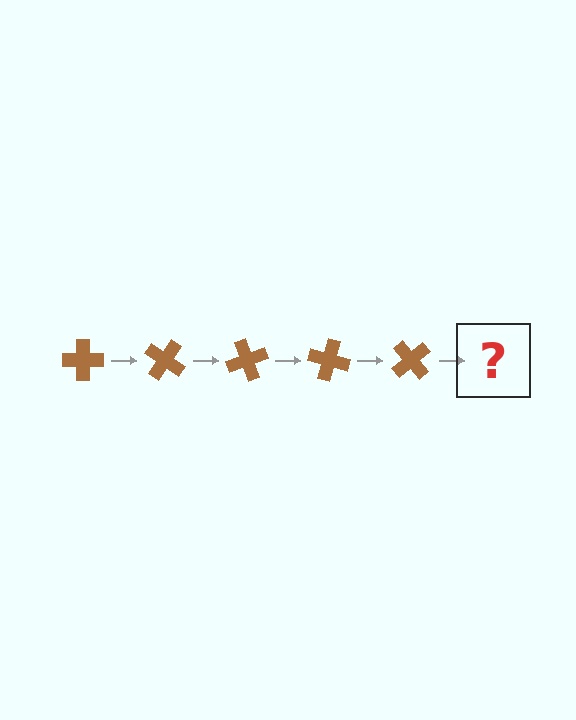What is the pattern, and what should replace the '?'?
The pattern is that the cross rotates 35 degrees each step. The '?' should be a brown cross rotated 175 degrees.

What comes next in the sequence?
The next element should be a brown cross rotated 175 degrees.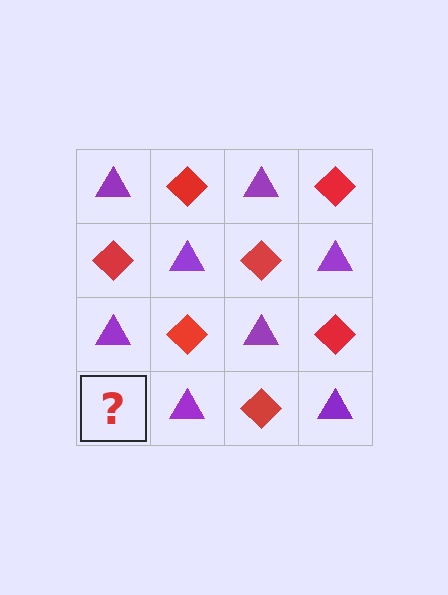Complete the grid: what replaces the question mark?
The question mark should be replaced with a red diamond.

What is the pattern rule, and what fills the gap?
The rule is that it alternates purple triangle and red diamond in a checkerboard pattern. The gap should be filled with a red diamond.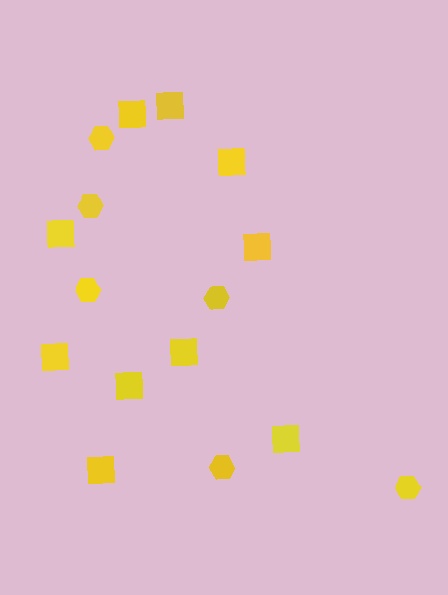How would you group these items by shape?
There are 2 groups: one group of hexagons (6) and one group of squares (10).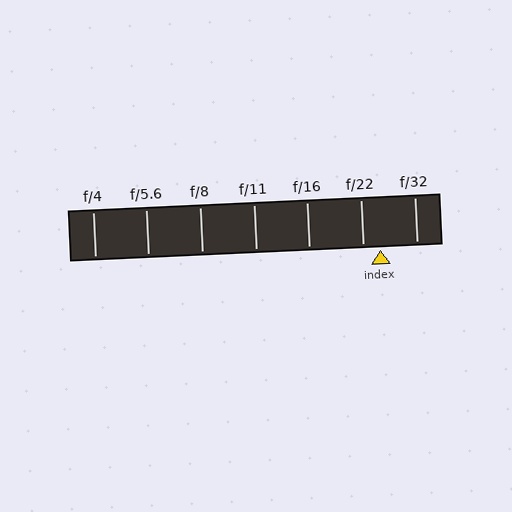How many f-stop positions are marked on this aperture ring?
There are 7 f-stop positions marked.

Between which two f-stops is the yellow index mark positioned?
The index mark is between f/22 and f/32.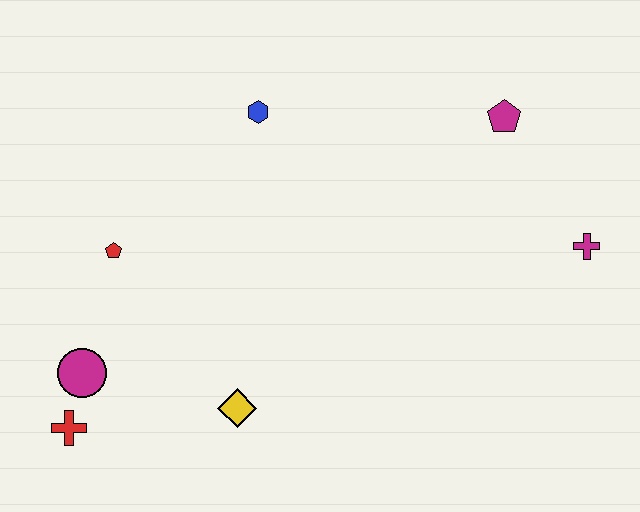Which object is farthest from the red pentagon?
The magenta cross is farthest from the red pentagon.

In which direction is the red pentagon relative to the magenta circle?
The red pentagon is above the magenta circle.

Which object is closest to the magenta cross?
The magenta pentagon is closest to the magenta cross.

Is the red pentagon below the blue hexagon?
Yes